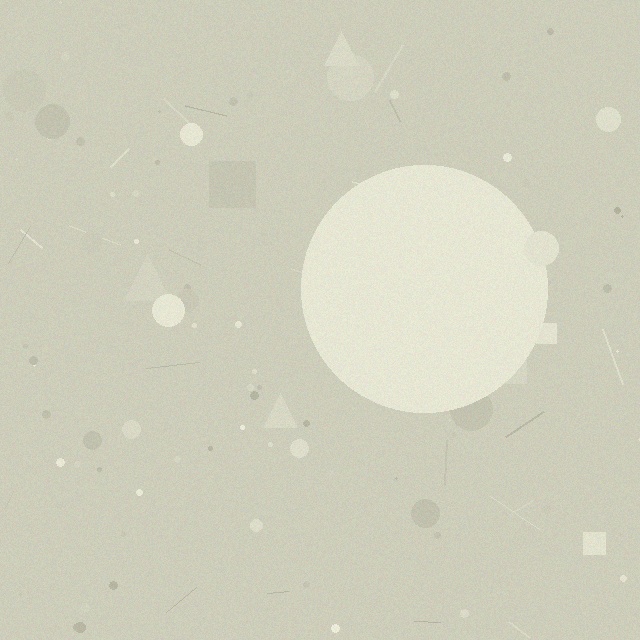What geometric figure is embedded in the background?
A circle is embedded in the background.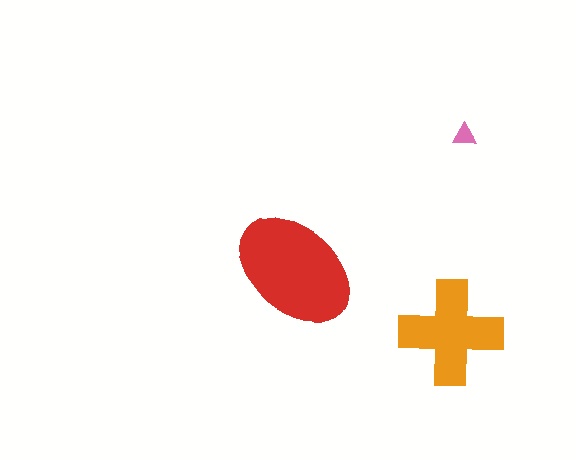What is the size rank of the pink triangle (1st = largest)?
3rd.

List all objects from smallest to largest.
The pink triangle, the orange cross, the red ellipse.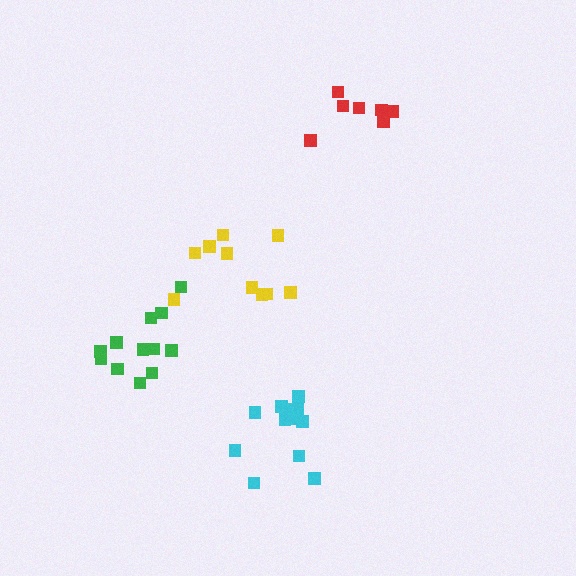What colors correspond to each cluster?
The clusters are colored: red, green, yellow, cyan.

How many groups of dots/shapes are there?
There are 4 groups.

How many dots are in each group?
Group 1: 7 dots, Group 2: 12 dots, Group 3: 10 dots, Group 4: 12 dots (41 total).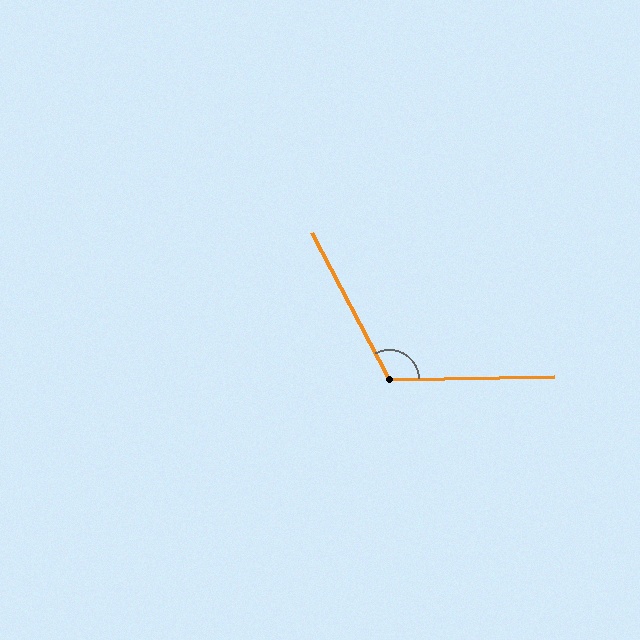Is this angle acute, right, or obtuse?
It is obtuse.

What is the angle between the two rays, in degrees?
Approximately 116 degrees.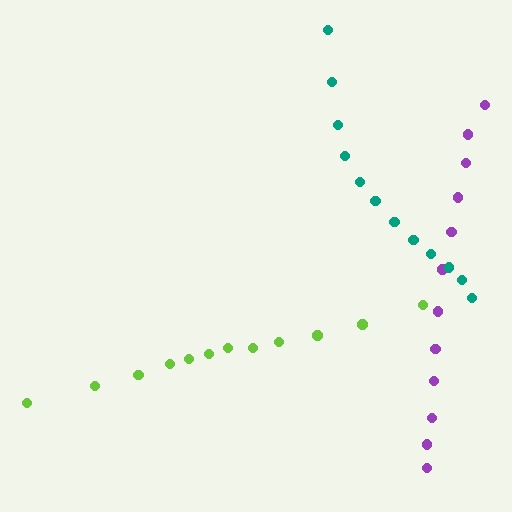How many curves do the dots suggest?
There are 3 distinct paths.